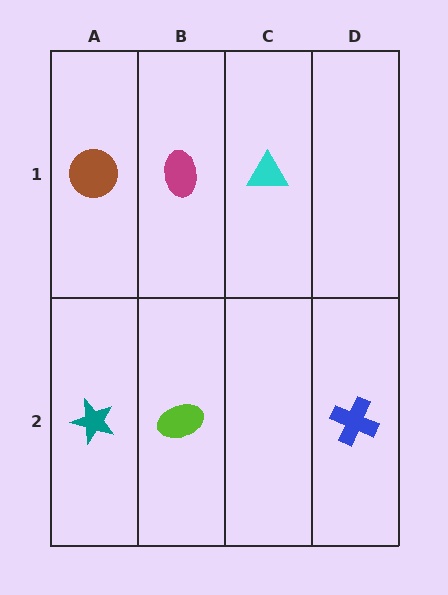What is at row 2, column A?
A teal star.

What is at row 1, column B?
A magenta ellipse.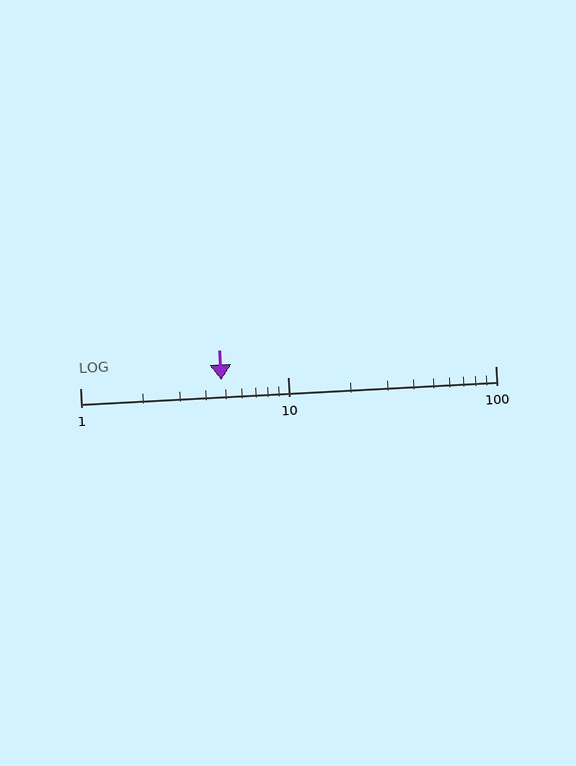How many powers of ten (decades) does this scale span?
The scale spans 2 decades, from 1 to 100.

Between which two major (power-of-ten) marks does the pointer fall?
The pointer is between 1 and 10.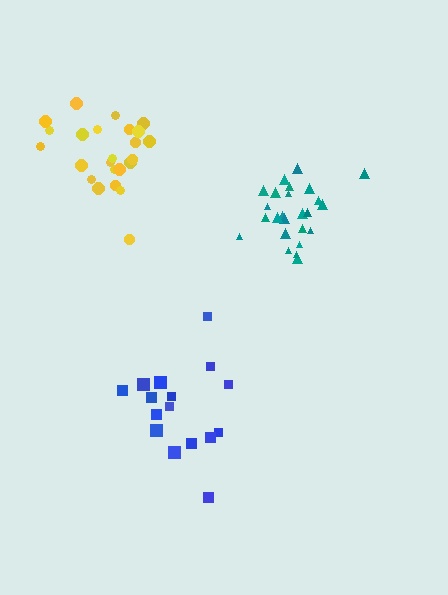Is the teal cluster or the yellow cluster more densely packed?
Teal.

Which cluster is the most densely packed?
Teal.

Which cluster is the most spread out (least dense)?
Blue.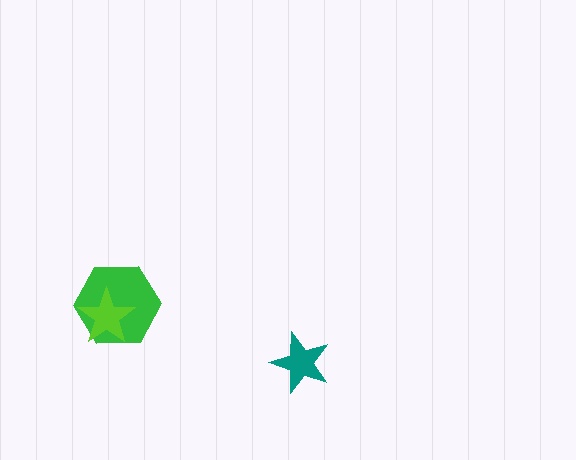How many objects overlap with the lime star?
1 object overlaps with the lime star.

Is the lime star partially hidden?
No, no other shape covers it.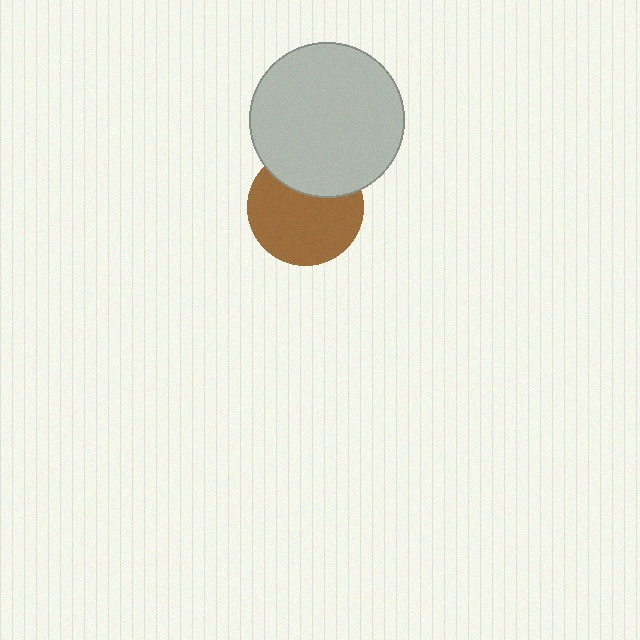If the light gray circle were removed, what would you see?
You would see the complete brown circle.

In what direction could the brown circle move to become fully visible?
The brown circle could move down. That would shift it out from behind the light gray circle entirely.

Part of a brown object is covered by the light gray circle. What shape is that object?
It is a circle.